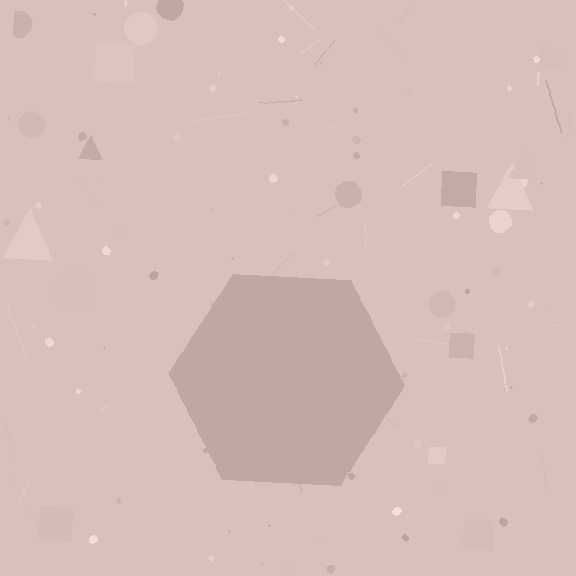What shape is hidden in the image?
A hexagon is hidden in the image.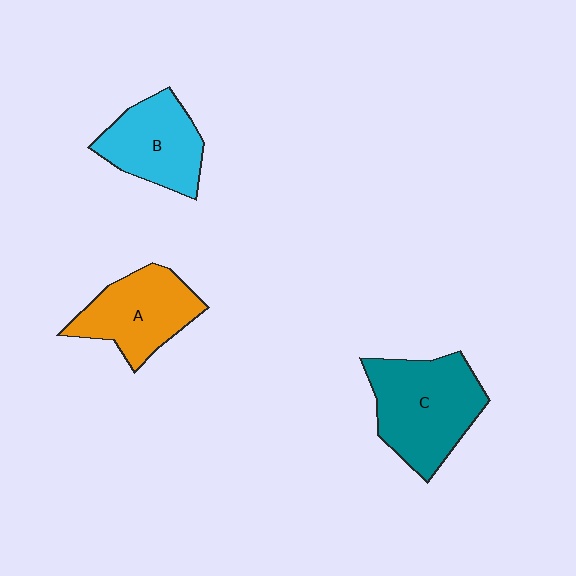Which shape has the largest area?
Shape C (teal).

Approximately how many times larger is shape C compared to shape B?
Approximately 1.3 times.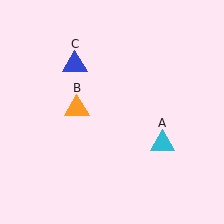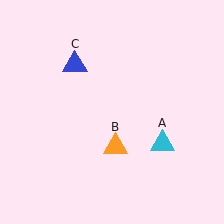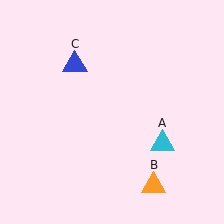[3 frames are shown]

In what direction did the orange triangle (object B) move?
The orange triangle (object B) moved down and to the right.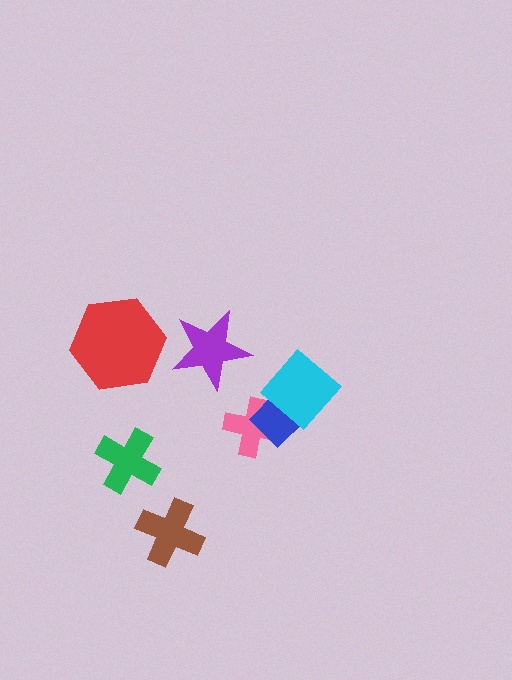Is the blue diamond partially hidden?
Yes, it is partially covered by another shape.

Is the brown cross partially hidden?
No, no other shape covers it.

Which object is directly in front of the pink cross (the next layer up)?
The blue diamond is directly in front of the pink cross.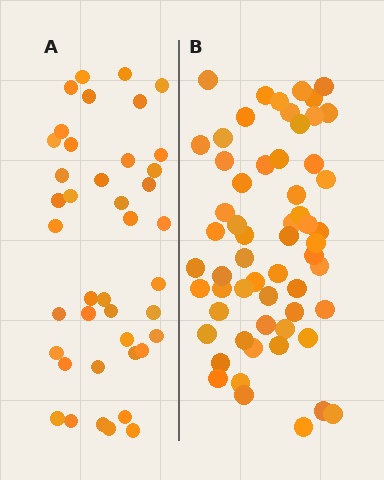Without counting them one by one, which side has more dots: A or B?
Region B (the right region) has more dots.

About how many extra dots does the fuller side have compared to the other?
Region B has approximately 20 more dots than region A.